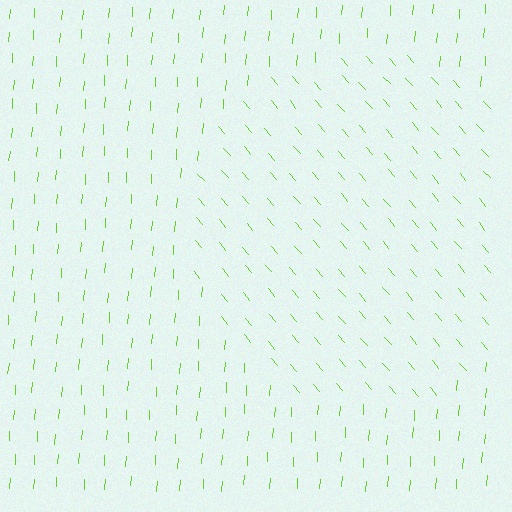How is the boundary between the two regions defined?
The boundary is defined purely by a change in line orientation (approximately 45 degrees difference). All lines are the same color and thickness.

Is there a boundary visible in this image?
Yes, there is a texture boundary formed by a change in line orientation.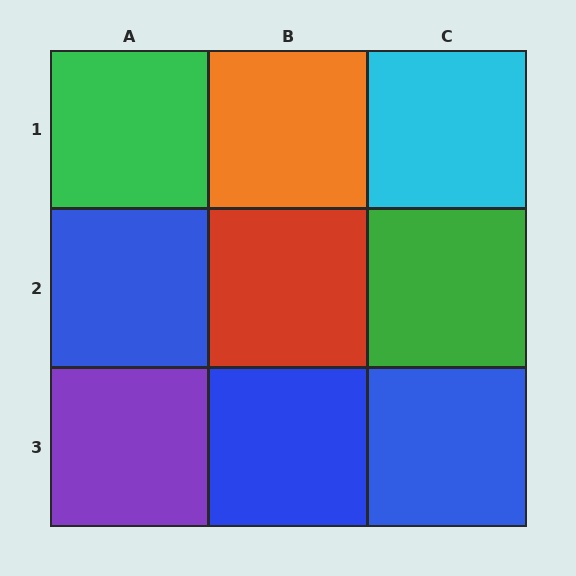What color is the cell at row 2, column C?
Green.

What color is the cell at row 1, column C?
Cyan.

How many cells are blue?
3 cells are blue.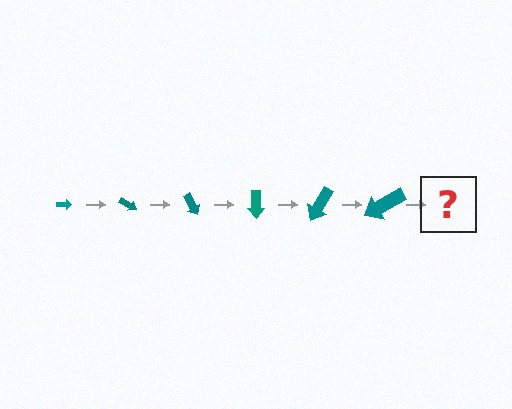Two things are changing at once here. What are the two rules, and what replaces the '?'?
The two rules are that the arrow grows larger each step and it rotates 30 degrees each step. The '?' should be an arrow, larger than the previous one and rotated 180 degrees from the start.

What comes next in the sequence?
The next element should be an arrow, larger than the previous one and rotated 180 degrees from the start.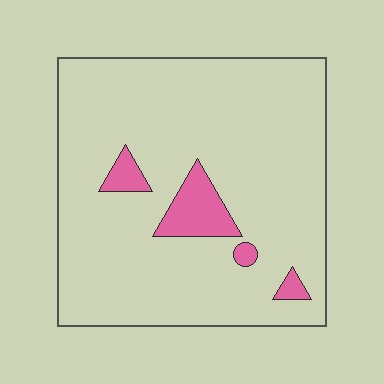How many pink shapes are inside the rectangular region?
4.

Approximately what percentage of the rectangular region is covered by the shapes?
Approximately 10%.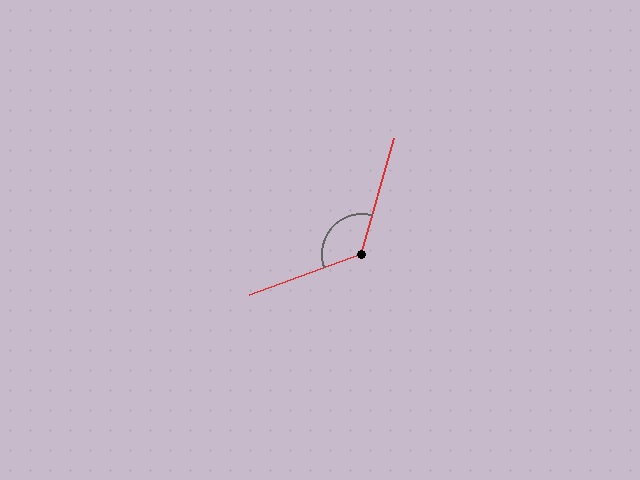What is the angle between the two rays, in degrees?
Approximately 126 degrees.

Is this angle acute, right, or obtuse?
It is obtuse.